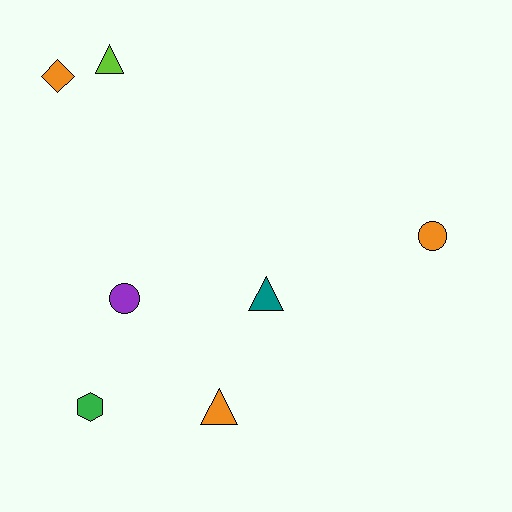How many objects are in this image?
There are 7 objects.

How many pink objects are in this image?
There are no pink objects.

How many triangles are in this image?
There are 3 triangles.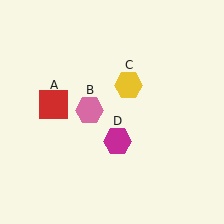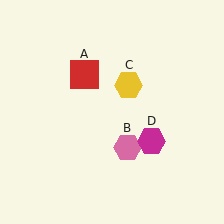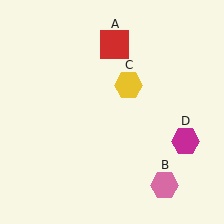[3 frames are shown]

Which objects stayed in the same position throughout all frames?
Yellow hexagon (object C) remained stationary.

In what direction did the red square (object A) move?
The red square (object A) moved up and to the right.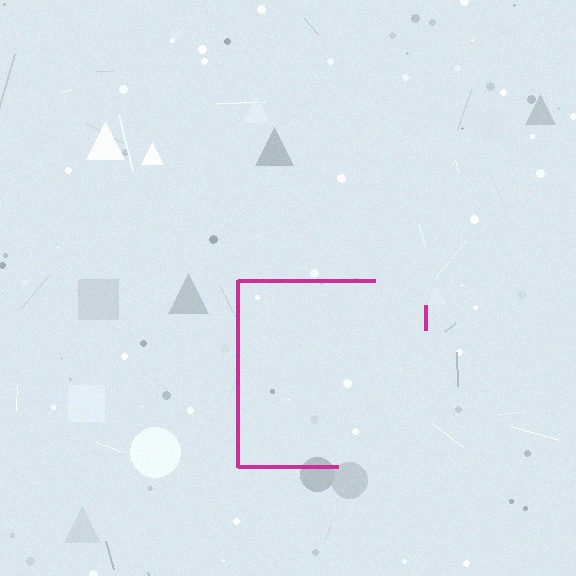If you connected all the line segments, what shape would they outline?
They would outline a square.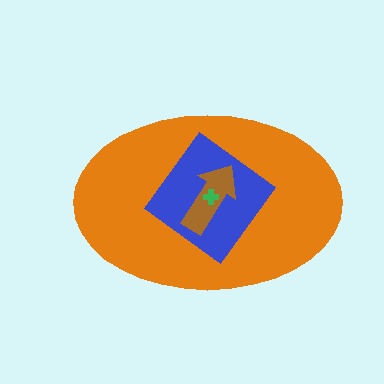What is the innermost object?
The green cross.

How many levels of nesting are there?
4.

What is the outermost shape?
The orange ellipse.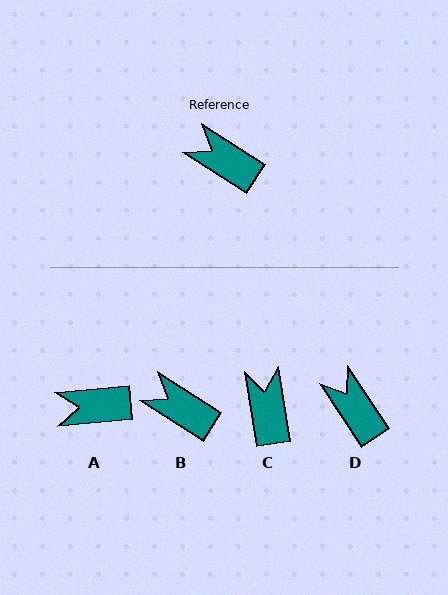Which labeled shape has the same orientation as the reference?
B.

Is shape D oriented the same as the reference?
No, it is off by about 24 degrees.